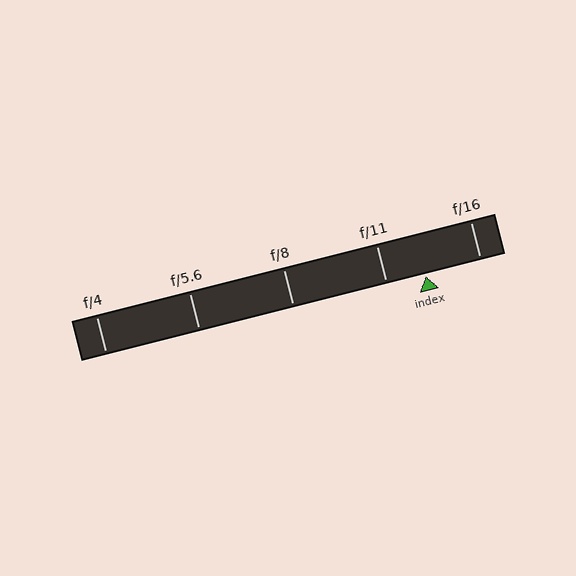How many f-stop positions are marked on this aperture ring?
There are 5 f-stop positions marked.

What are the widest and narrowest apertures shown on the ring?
The widest aperture shown is f/4 and the narrowest is f/16.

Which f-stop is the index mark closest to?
The index mark is closest to f/11.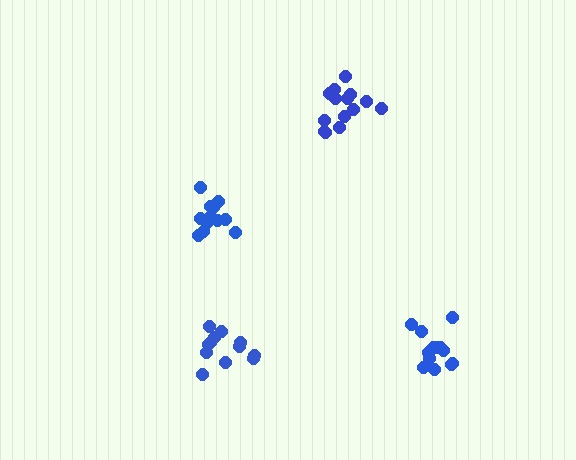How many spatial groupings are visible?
There are 4 spatial groupings.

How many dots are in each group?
Group 1: 13 dots, Group 2: 12 dots, Group 3: 14 dots, Group 4: 13 dots (52 total).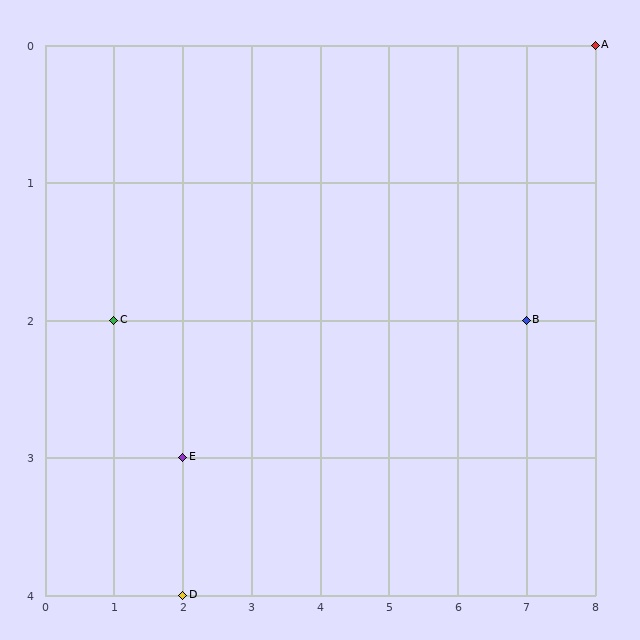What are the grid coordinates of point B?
Point B is at grid coordinates (7, 2).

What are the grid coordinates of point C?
Point C is at grid coordinates (1, 2).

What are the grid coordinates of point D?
Point D is at grid coordinates (2, 4).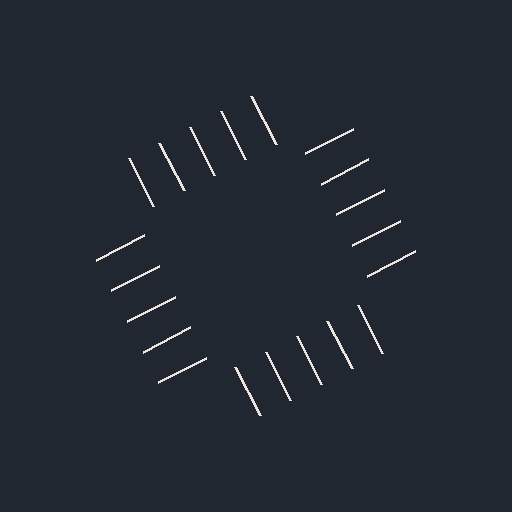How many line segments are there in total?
20 — 5 along each of the 4 edges.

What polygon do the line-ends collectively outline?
An illusory square — the line segments terminate on its edges but no continuous stroke is drawn.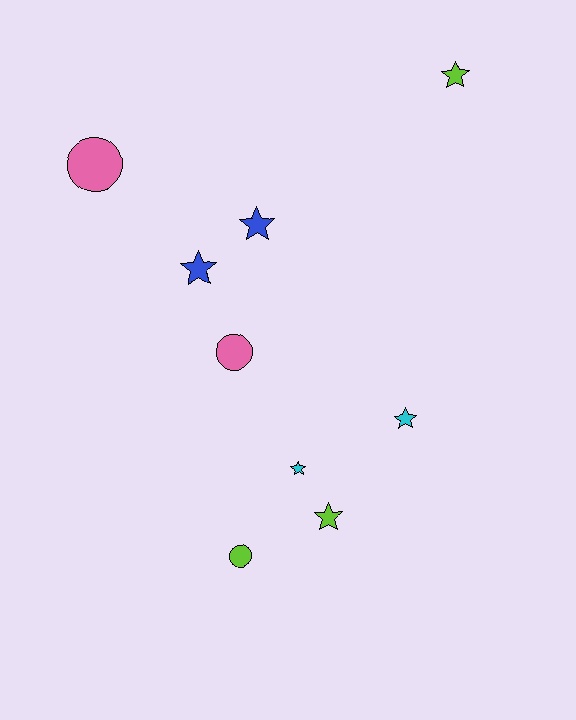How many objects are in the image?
There are 9 objects.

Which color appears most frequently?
Lime, with 3 objects.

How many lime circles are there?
There is 1 lime circle.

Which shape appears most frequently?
Star, with 6 objects.